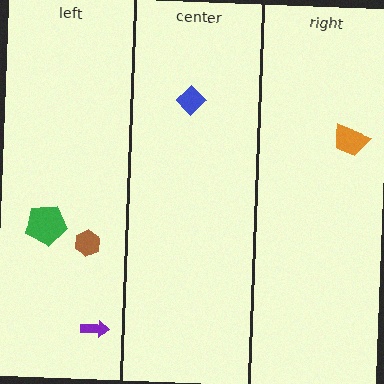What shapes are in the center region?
The blue diamond.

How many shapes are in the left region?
3.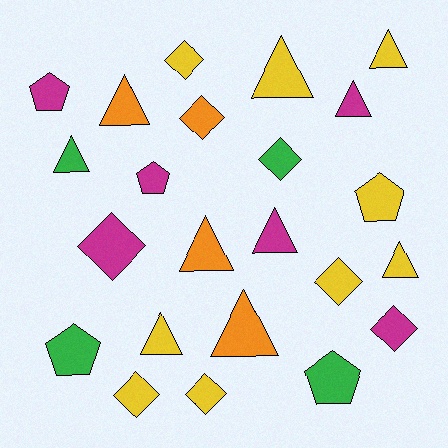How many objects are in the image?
There are 23 objects.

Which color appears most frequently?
Yellow, with 9 objects.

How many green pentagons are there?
There are 2 green pentagons.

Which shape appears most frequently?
Triangle, with 10 objects.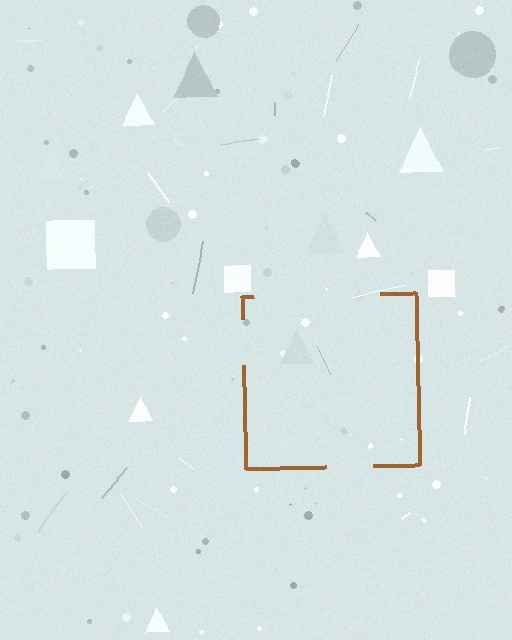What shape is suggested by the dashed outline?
The dashed outline suggests a square.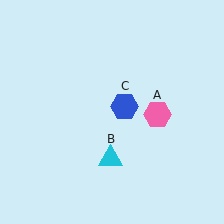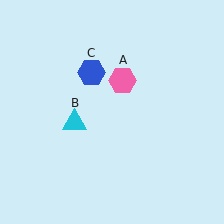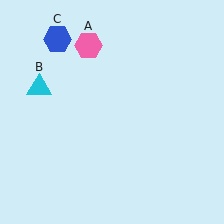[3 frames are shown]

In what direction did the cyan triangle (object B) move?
The cyan triangle (object B) moved up and to the left.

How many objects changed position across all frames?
3 objects changed position: pink hexagon (object A), cyan triangle (object B), blue hexagon (object C).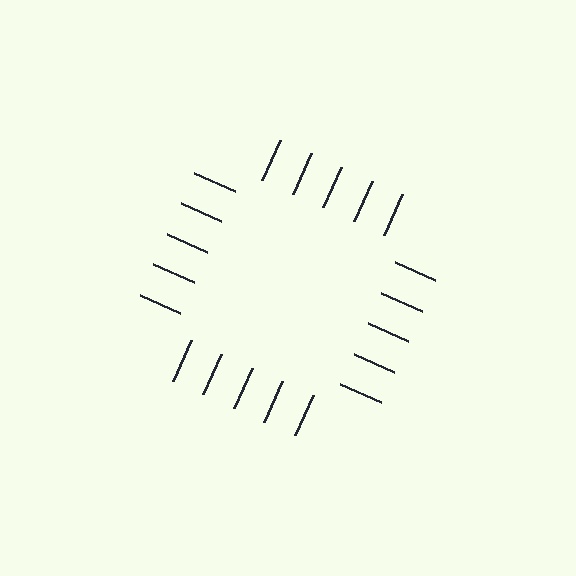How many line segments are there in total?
20 — 5 along each of the 4 edges.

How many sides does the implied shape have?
4 sides — the line-ends trace a square.